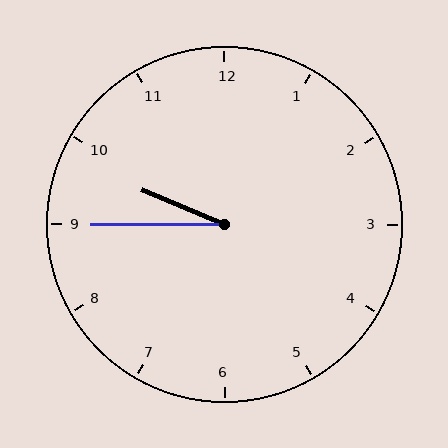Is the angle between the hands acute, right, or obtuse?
It is acute.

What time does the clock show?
9:45.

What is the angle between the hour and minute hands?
Approximately 22 degrees.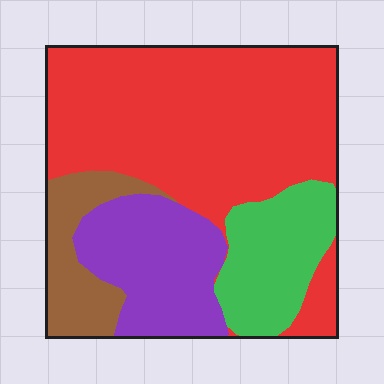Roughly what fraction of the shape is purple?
Purple covers around 20% of the shape.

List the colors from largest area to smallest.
From largest to smallest: red, purple, green, brown.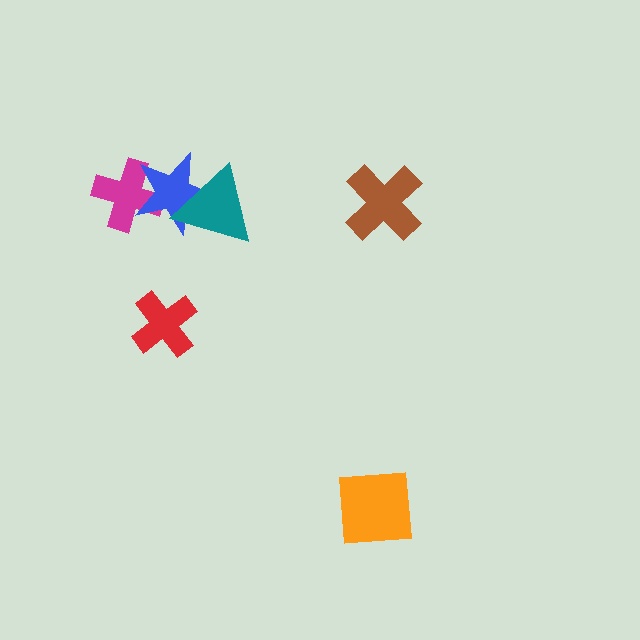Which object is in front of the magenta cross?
The blue star is in front of the magenta cross.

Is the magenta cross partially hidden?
Yes, it is partially covered by another shape.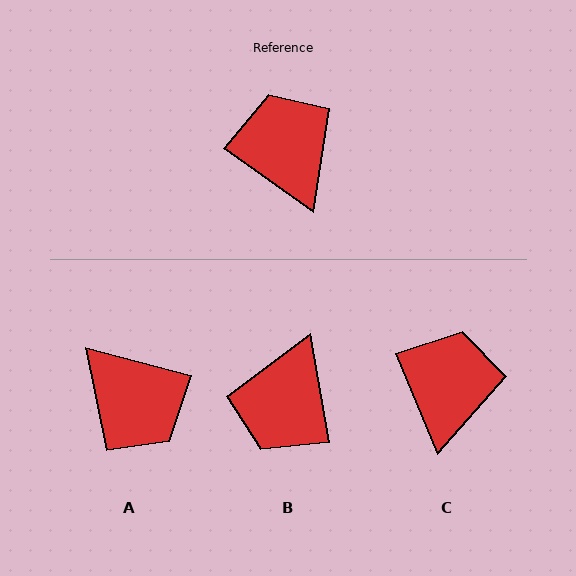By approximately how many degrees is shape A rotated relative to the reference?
Approximately 159 degrees clockwise.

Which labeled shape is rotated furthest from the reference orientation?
A, about 159 degrees away.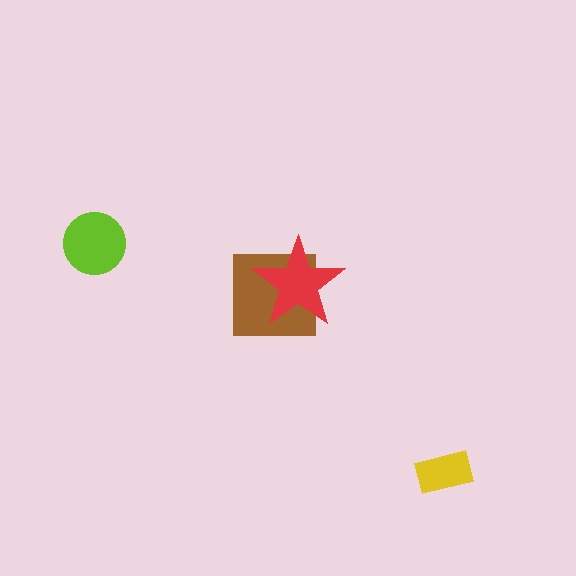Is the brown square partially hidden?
Yes, it is partially covered by another shape.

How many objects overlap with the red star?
1 object overlaps with the red star.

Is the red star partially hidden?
No, no other shape covers it.